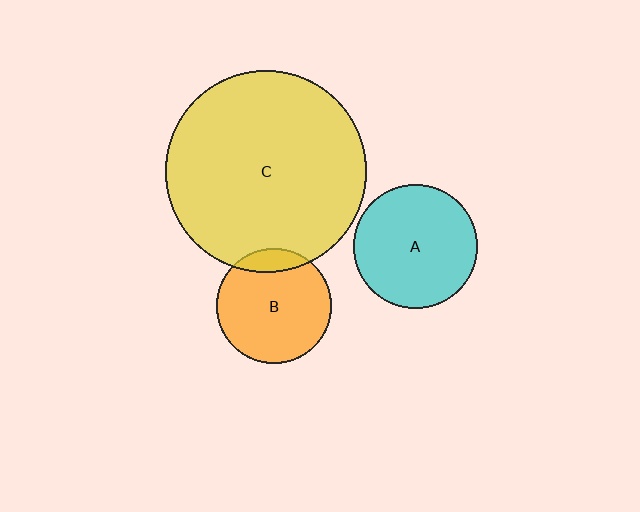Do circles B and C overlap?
Yes.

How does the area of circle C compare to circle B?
Approximately 3.1 times.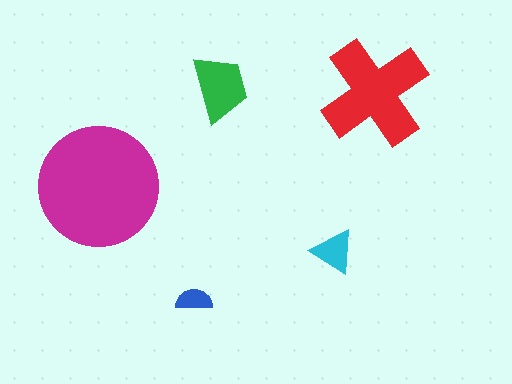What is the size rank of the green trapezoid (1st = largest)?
3rd.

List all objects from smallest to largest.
The blue semicircle, the cyan triangle, the green trapezoid, the red cross, the magenta circle.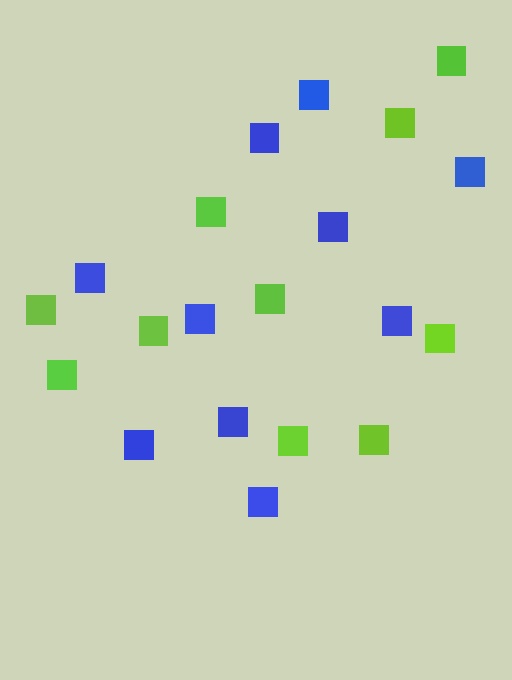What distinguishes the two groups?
There are 2 groups: one group of lime squares (10) and one group of blue squares (10).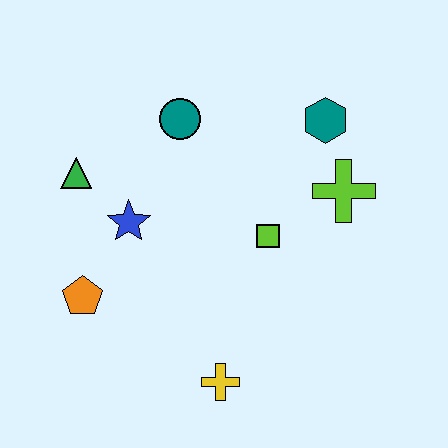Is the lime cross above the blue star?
Yes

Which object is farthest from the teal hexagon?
The orange pentagon is farthest from the teal hexagon.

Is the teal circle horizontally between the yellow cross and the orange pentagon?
Yes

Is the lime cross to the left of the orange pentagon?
No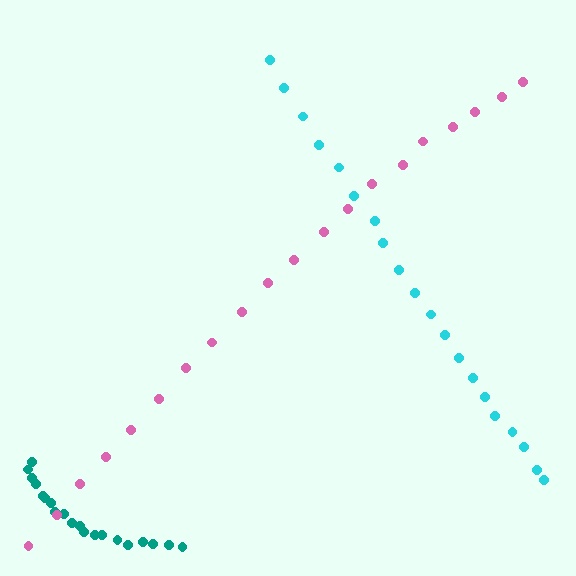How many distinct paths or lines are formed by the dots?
There are 3 distinct paths.